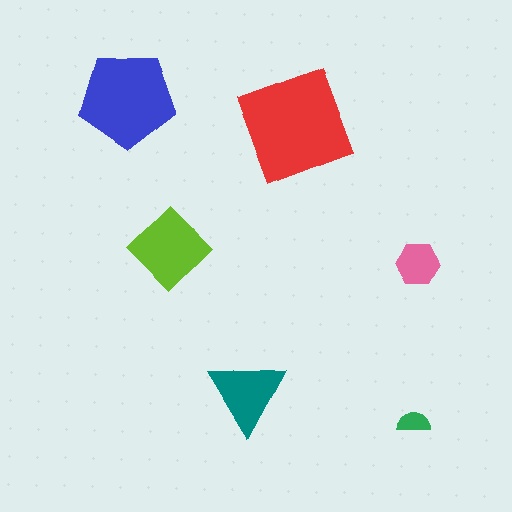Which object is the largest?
The red square.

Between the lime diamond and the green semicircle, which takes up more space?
The lime diamond.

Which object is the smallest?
The green semicircle.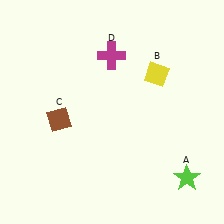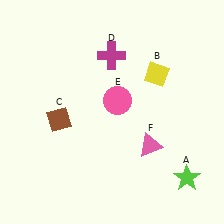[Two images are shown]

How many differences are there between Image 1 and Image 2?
There are 2 differences between the two images.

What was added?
A pink circle (E), a pink triangle (F) were added in Image 2.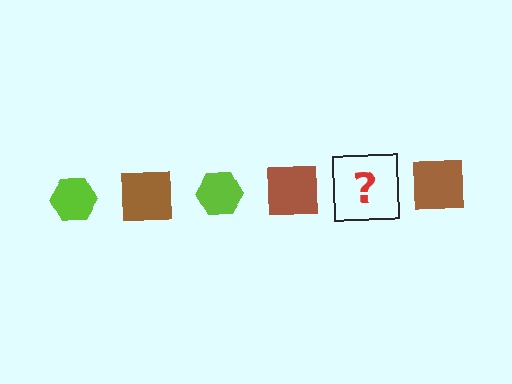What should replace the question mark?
The question mark should be replaced with a lime hexagon.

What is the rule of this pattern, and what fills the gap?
The rule is that the pattern alternates between lime hexagon and brown square. The gap should be filled with a lime hexagon.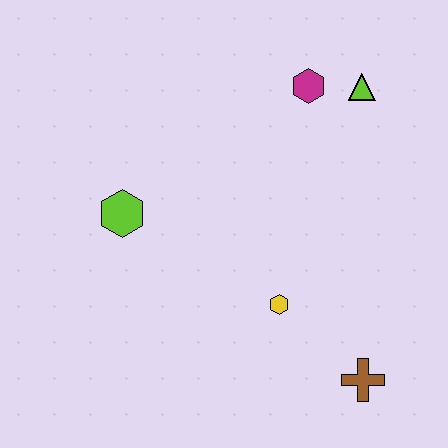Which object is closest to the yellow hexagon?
The brown cross is closest to the yellow hexagon.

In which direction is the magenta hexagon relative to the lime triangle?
The magenta hexagon is to the left of the lime triangle.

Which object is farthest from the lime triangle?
The brown cross is farthest from the lime triangle.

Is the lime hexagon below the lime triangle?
Yes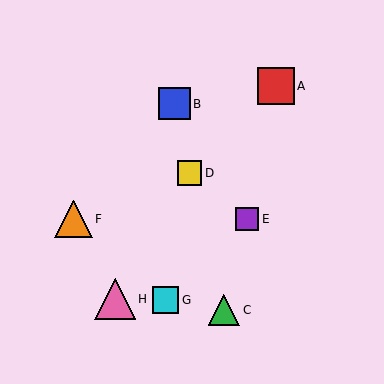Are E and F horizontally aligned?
Yes, both are at y≈219.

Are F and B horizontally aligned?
No, F is at y≈219 and B is at y≈104.